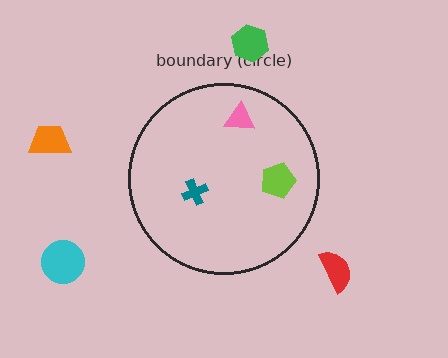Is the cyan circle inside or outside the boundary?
Outside.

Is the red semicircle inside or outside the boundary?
Outside.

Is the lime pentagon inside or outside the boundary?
Inside.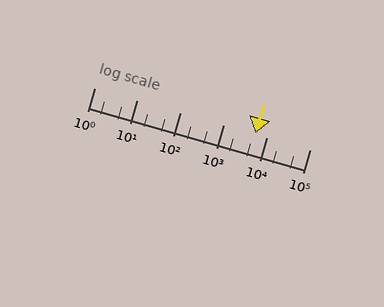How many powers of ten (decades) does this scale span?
The scale spans 5 decades, from 1 to 100000.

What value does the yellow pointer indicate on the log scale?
The pointer indicates approximately 5600.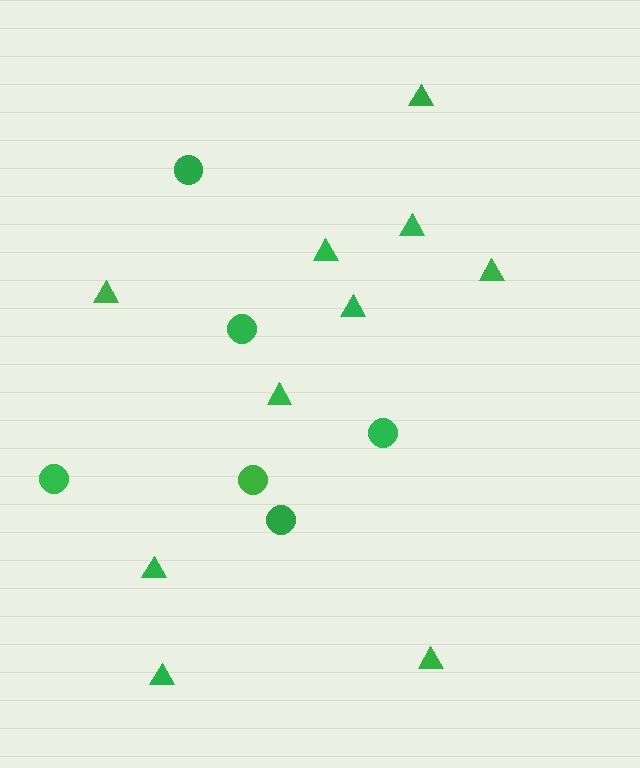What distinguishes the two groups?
There are 2 groups: one group of triangles (10) and one group of circles (6).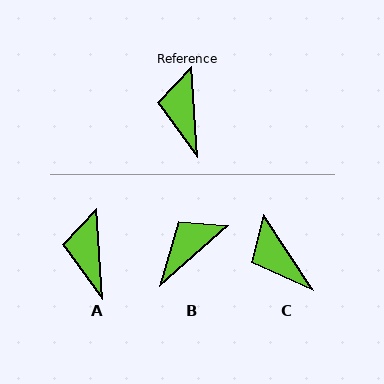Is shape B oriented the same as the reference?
No, it is off by about 52 degrees.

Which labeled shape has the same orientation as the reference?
A.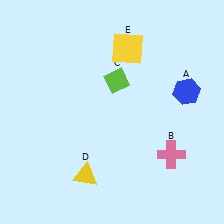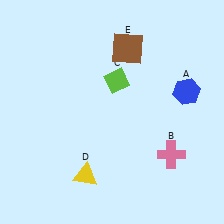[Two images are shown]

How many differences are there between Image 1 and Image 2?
There is 1 difference between the two images.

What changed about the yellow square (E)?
In Image 1, E is yellow. In Image 2, it changed to brown.